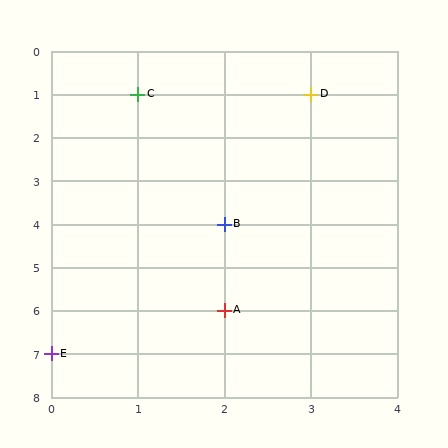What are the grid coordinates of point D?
Point D is at grid coordinates (3, 1).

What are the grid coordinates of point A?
Point A is at grid coordinates (2, 6).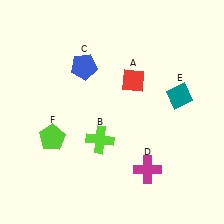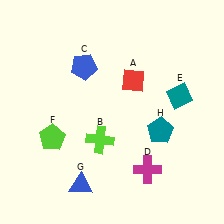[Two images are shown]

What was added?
A blue triangle (G), a teal pentagon (H) were added in Image 2.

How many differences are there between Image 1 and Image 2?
There are 2 differences between the two images.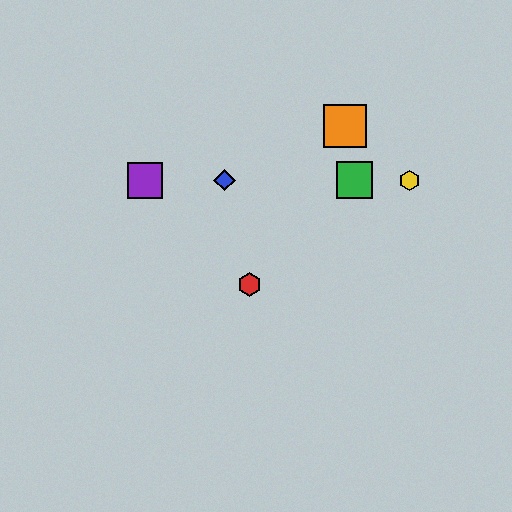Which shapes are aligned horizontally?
The blue diamond, the green square, the yellow hexagon, the purple square are aligned horizontally.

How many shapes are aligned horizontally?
4 shapes (the blue diamond, the green square, the yellow hexagon, the purple square) are aligned horizontally.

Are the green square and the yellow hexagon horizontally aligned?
Yes, both are at y≈180.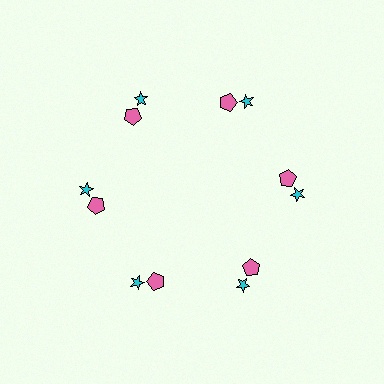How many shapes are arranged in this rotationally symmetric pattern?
There are 12 shapes, arranged in 6 groups of 2.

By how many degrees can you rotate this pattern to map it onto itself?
The pattern maps onto itself every 60 degrees of rotation.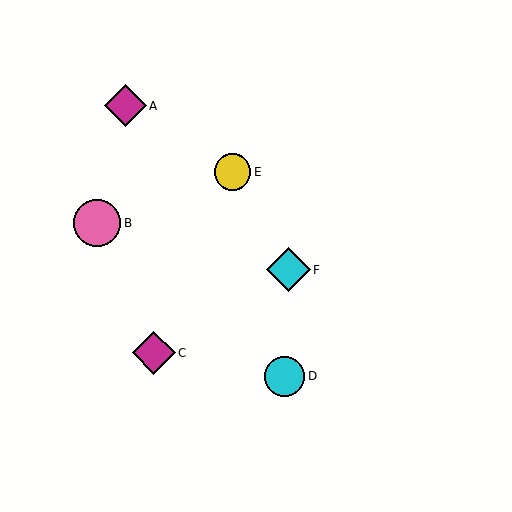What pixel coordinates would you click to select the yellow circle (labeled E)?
Click at (233, 172) to select the yellow circle E.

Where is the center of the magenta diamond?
The center of the magenta diamond is at (154, 353).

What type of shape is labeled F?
Shape F is a cyan diamond.